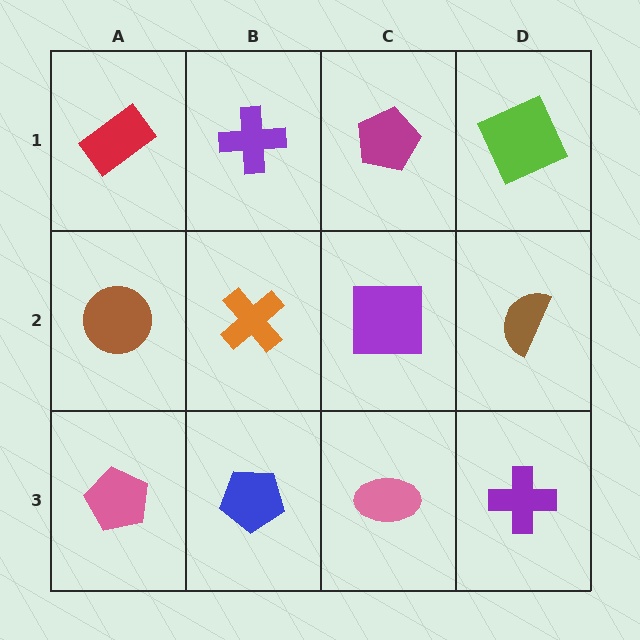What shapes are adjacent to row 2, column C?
A magenta pentagon (row 1, column C), a pink ellipse (row 3, column C), an orange cross (row 2, column B), a brown semicircle (row 2, column D).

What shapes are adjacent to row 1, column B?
An orange cross (row 2, column B), a red rectangle (row 1, column A), a magenta pentagon (row 1, column C).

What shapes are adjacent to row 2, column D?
A lime square (row 1, column D), a purple cross (row 3, column D), a purple square (row 2, column C).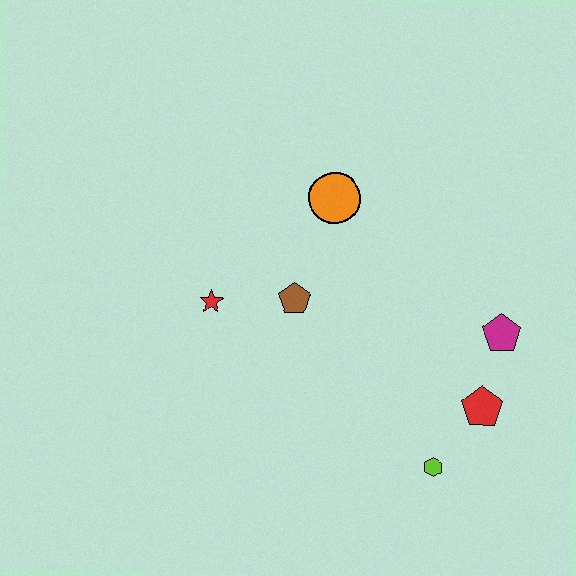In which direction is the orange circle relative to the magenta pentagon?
The orange circle is to the left of the magenta pentagon.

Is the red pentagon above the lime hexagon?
Yes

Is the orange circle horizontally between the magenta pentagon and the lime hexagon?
No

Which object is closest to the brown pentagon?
The red star is closest to the brown pentagon.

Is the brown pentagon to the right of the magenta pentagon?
No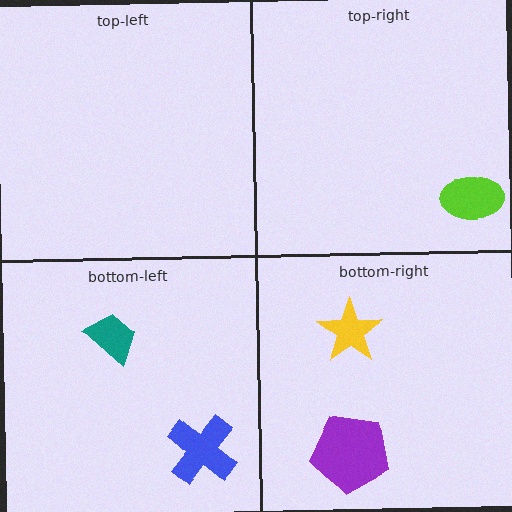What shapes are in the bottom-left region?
The teal trapezoid, the blue cross.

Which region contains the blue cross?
The bottom-left region.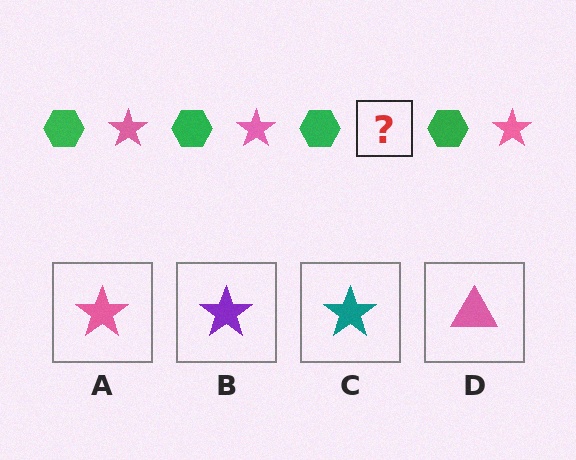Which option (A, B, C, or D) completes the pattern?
A.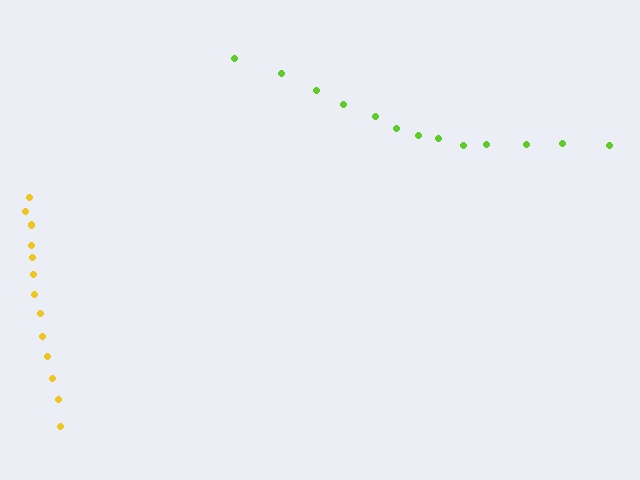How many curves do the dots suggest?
There are 2 distinct paths.